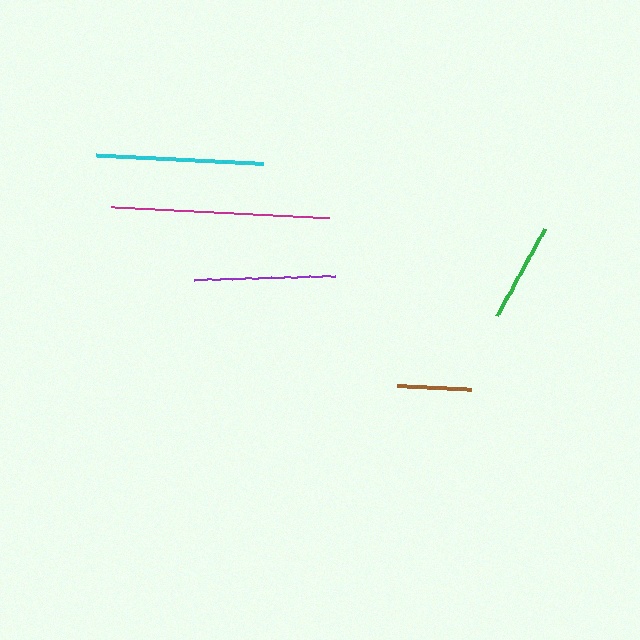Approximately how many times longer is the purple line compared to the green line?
The purple line is approximately 1.4 times the length of the green line.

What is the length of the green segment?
The green segment is approximately 99 pixels long.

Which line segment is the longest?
The magenta line is the longest at approximately 218 pixels.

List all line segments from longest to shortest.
From longest to shortest: magenta, cyan, purple, green, brown.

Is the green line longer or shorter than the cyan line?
The cyan line is longer than the green line.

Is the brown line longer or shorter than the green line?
The green line is longer than the brown line.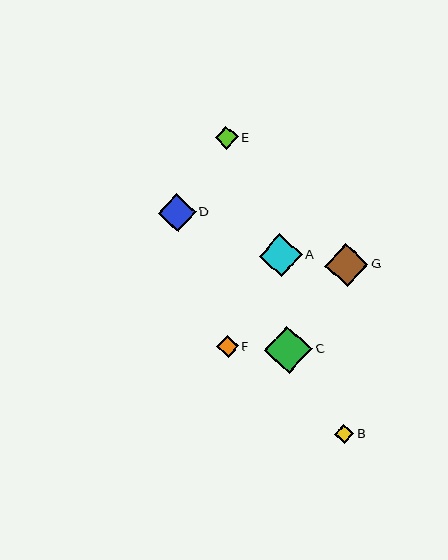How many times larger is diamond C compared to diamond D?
Diamond C is approximately 1.3 times the size of diamond D.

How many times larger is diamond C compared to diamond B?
Diamond C is approximately 2.5 times the size of diamond B.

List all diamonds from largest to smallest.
From largest to smallest: C, G, A, D, E, F, B.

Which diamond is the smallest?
Diamond B is the smallest with a size of approximately 19 pixels.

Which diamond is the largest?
Diamond C is the largest with a size of approximately 48 pixels.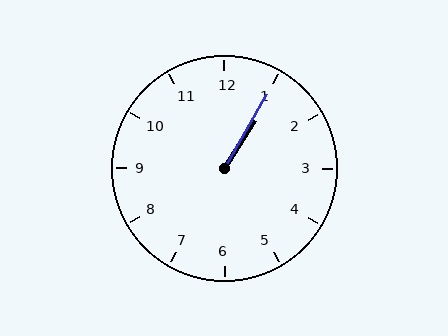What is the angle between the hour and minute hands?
Approximately 2 degrees.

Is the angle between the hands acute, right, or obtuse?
It is acute.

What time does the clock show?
1:05.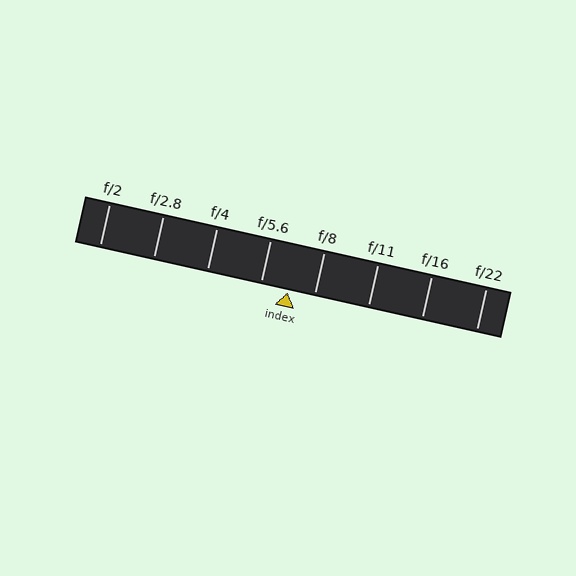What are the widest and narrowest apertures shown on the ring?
The widest aperture shown is f/2 and the narrowest is f/22.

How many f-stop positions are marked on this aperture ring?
There are 8 f-stop positions marked.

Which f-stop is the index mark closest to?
The index mark is closest to f/8.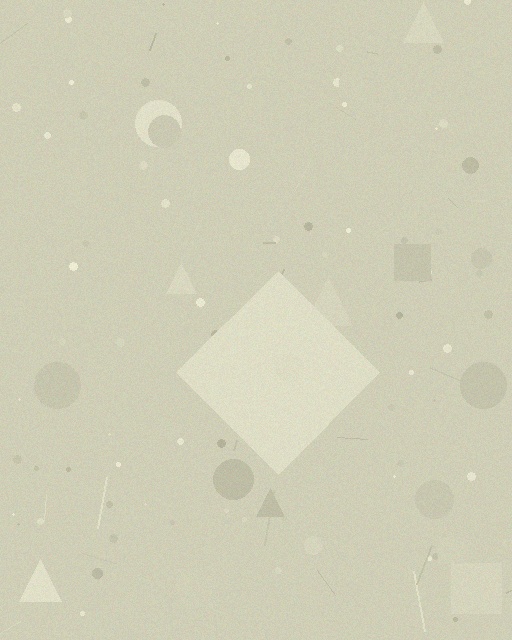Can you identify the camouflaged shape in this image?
The camouflaged shape is a diamond.